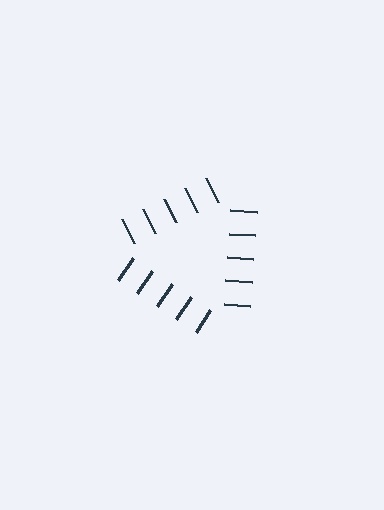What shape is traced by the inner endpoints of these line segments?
An illusory triangle — the line segments terminate on its edges but no continuous stroke is drawn.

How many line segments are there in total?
15 — 5 along each of the 3 edges.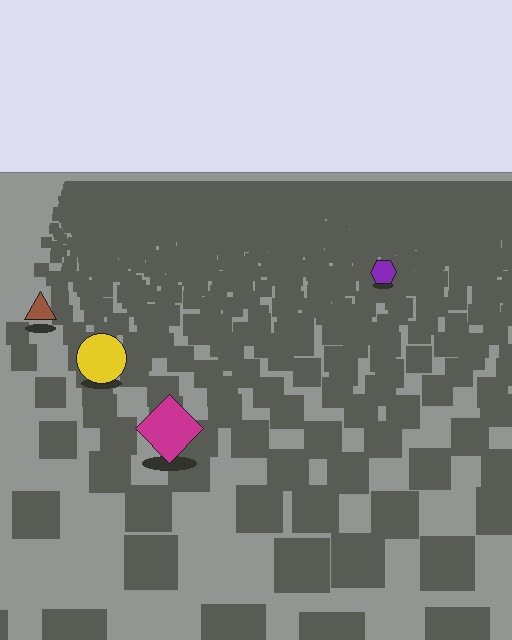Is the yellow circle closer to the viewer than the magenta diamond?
No. The magenta diamond is closer — you can tell from the texture gradient: the ground texture is coarser near it.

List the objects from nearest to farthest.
From nearest to farthest: the magenta diamond, the yellow circle, the brown triangle, the purple hexagon.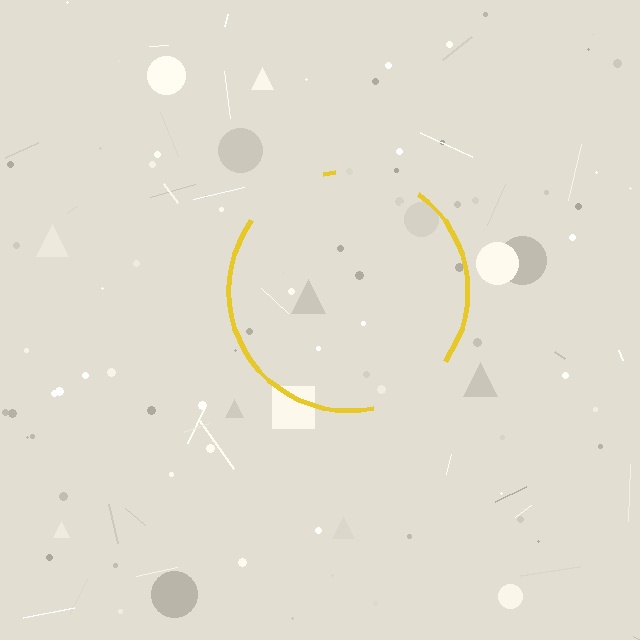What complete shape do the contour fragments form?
The contour fragments form a circle.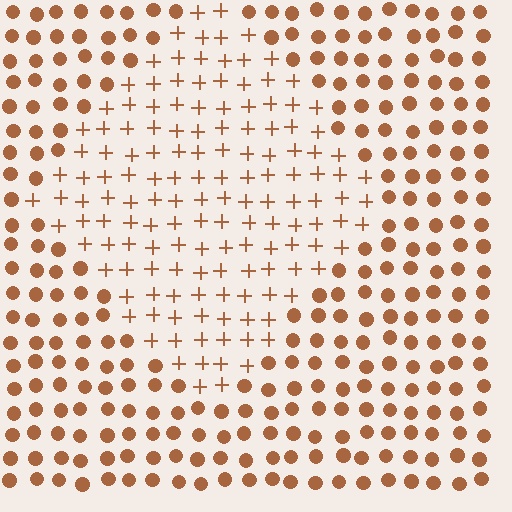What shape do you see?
I see a diamond.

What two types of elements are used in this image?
The image uses plus signs inside the diamond region and circles outside it.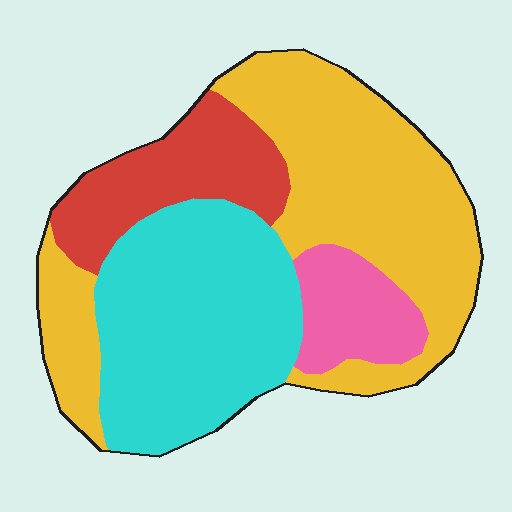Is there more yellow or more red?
Yellow.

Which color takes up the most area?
Yellow, at roughly 40%.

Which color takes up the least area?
Pink, at roughly 10%.